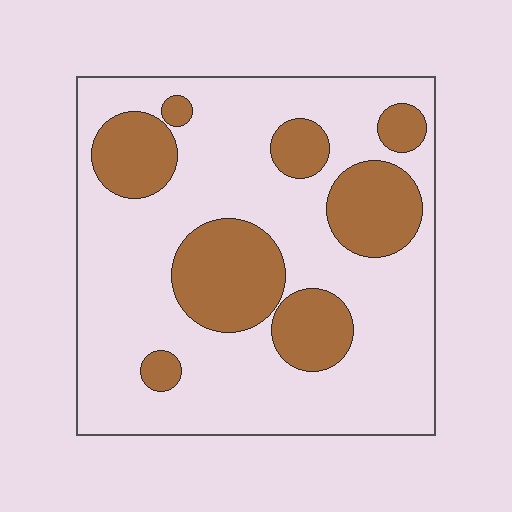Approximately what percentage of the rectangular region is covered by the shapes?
Approximately 30%.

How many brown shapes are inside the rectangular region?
8.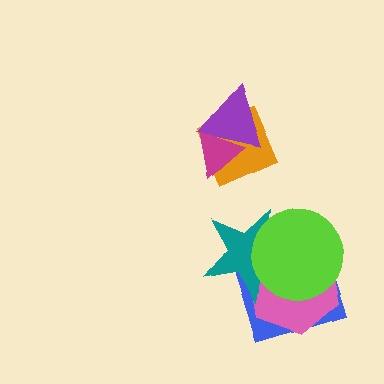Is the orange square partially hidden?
Yes, it is partially covered by another shape.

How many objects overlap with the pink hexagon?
3 objects overlap with the pink hexagon.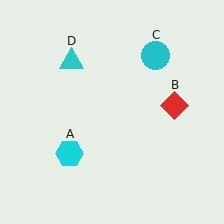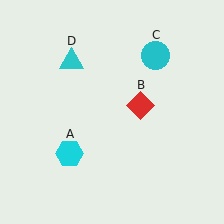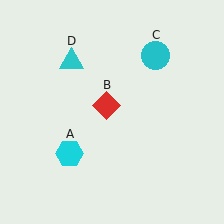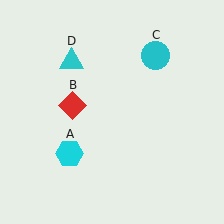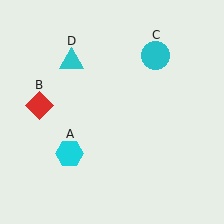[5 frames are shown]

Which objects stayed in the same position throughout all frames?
Cyan hexagon (object A) and cyan circle (object C) and cyan triangle (object D) remained stationary.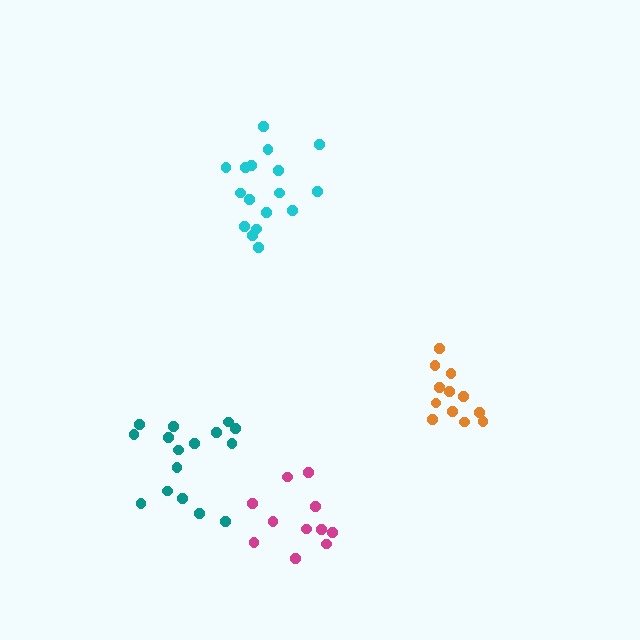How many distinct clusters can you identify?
There are 4 distinct clusters.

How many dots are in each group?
Group 1: 12 dots, Group 2: 11 dots, Group 3: 16 dots, Group 4: 17 dots (56 total).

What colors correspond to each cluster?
The clusters are colored: orange, magenta, teal, cyan.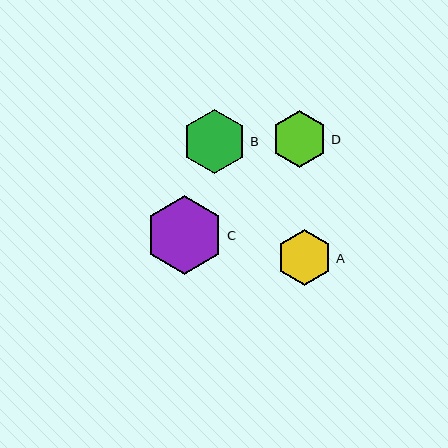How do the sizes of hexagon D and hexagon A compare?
Hexagon D and hexagon A are approximately the same size.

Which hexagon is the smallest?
Hexagon A is the smallest with a size of approximately 56 pixels.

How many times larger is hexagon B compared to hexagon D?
Hexagon B is approximately 1.2 times the size of hexagon D.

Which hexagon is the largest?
Hexagon C is the largest with a size of approximately 79 pixels.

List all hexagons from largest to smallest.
From largest to smallest: C, B, D, A.